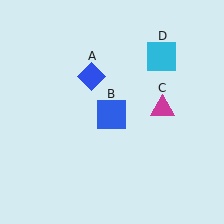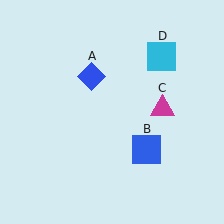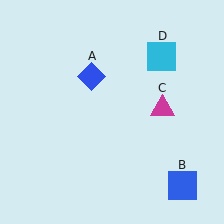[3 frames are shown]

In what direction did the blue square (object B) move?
The blue square (object B) moved down and to the right.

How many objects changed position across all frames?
1 object changed position: blue square (object B).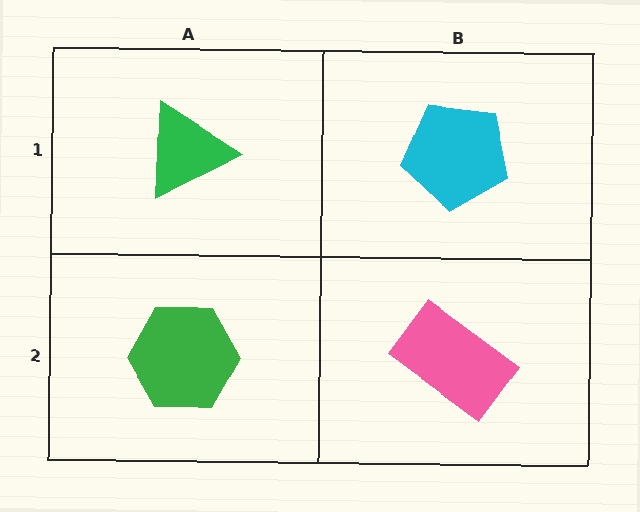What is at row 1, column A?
A green triangle.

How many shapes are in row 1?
2 shapes.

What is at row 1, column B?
A cyan pentagon.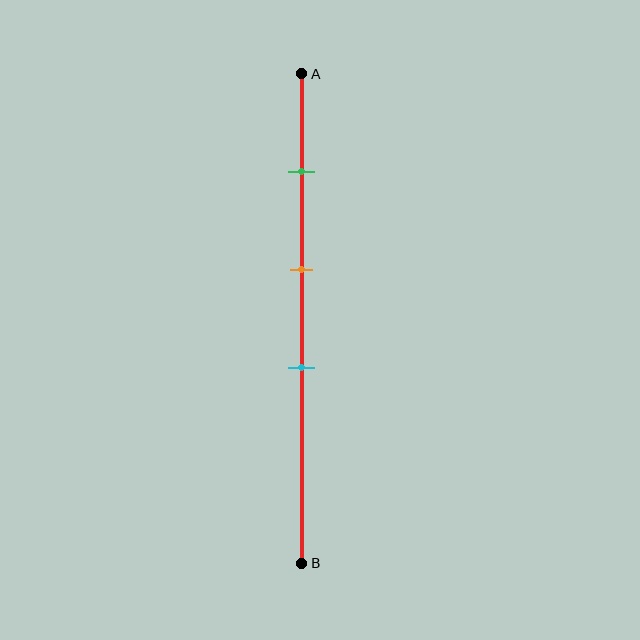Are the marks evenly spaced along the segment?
Yes, the marks are approximately evenly spaced.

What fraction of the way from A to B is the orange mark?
The orange mark is approximately 40% (0.4) of the way from A to B.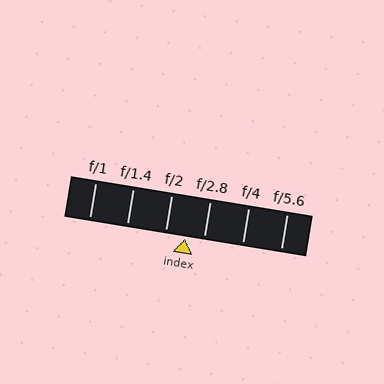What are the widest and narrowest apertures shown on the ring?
The widest aperture shown is f/1 and the narrowest is f/5.6.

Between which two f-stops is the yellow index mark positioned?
The index mark is between f/2 and f/2.8.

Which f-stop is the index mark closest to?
The index mark is closest to f/2.8.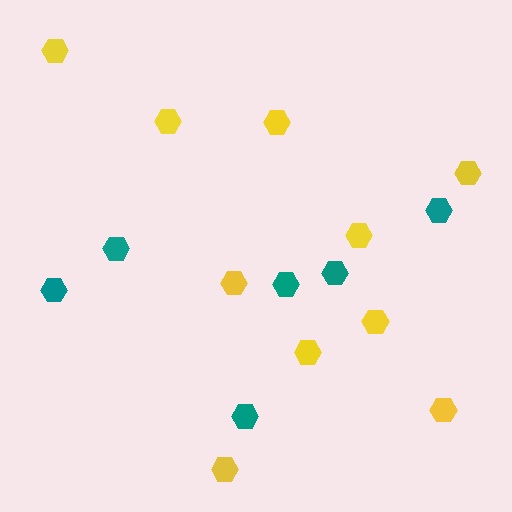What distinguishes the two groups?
There are 2 groups: one group of yellow hexagons (10) and one group of teal hexagons (6).